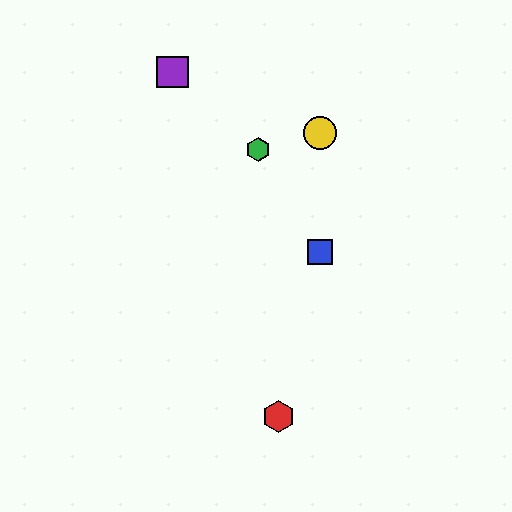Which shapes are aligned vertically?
The blue square, the yellow circle are aligned vertically.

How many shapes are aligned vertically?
2 shapes (the blue square, the yellow circle) are aligned vertically.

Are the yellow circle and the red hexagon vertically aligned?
No, the yellow circle is at x≈320 and the red hexagon is at x≈278.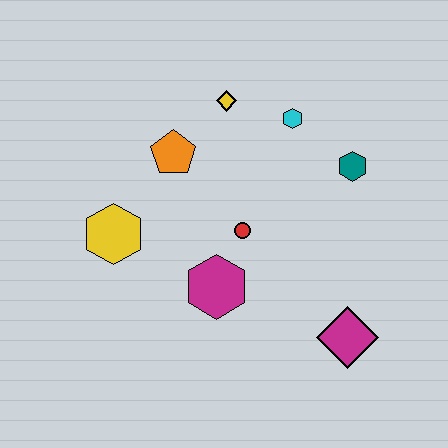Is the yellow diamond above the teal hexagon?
Yes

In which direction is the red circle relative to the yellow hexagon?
The red circle is to the right of the yellow hexagon.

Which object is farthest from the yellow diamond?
The magenta diamond is farthest from the yellow diamond.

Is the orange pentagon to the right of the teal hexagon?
No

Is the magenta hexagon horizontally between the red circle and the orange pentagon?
Yes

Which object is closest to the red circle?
The magenta hexagon is closest to the red circle.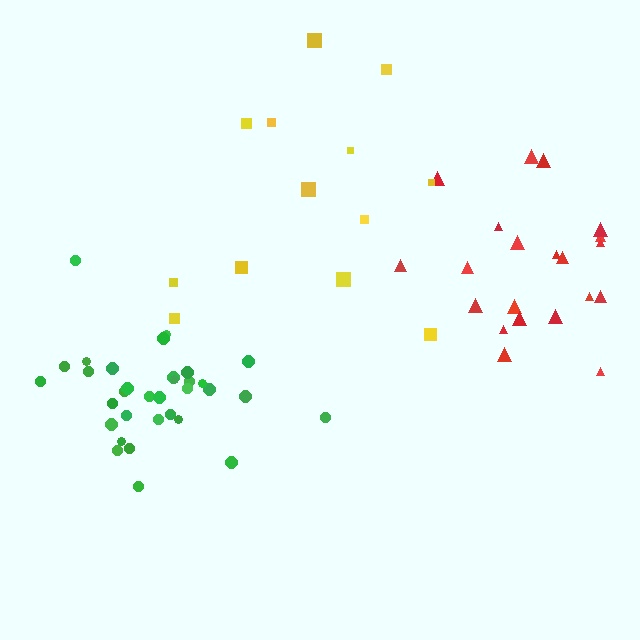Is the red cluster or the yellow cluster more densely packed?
Red.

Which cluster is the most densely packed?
Green.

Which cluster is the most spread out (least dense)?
Yellow.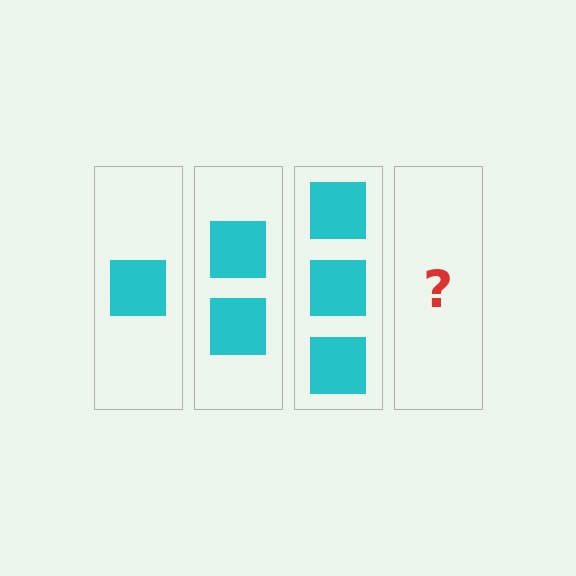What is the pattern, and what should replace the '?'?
The pattern is that each step adds one more square. The '?' should be 4 squares.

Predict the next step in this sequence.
The next step is 4 squares.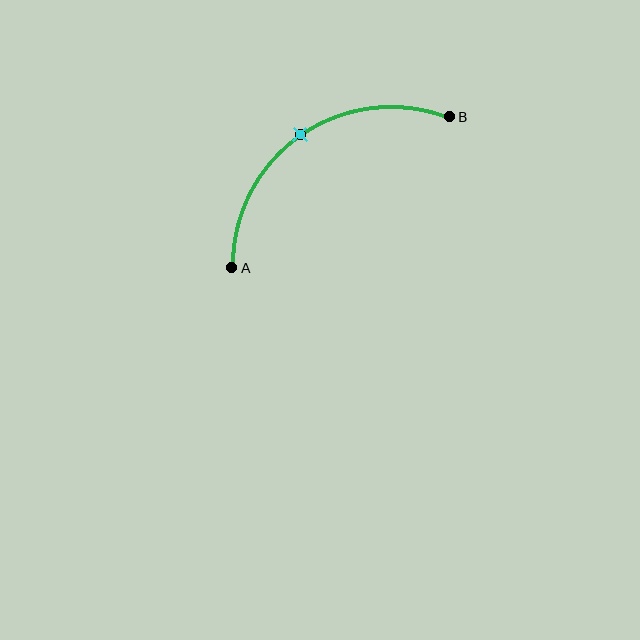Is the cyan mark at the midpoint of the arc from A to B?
Yes. The cyan mark lies on the arc at equal arc-length from both A and B — it is the arc midpoint.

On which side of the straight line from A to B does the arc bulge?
The arc bulges above and to the left of the straight line connecting A and B.